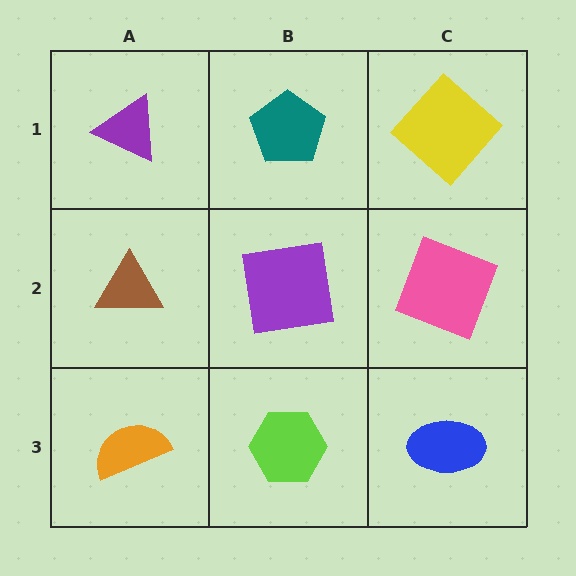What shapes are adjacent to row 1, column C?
A pink square (row 2, column C), a teal pentagon (row 1, column B).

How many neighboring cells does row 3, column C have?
2.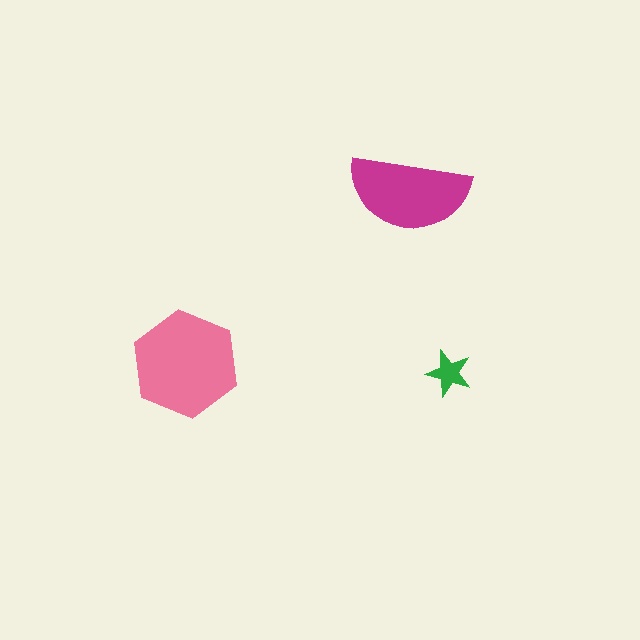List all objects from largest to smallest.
The pink hexagon, the magenta semicircle, the green star.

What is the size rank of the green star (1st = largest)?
3rd.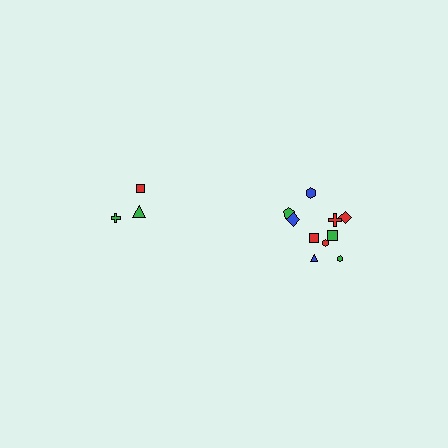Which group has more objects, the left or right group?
The right group.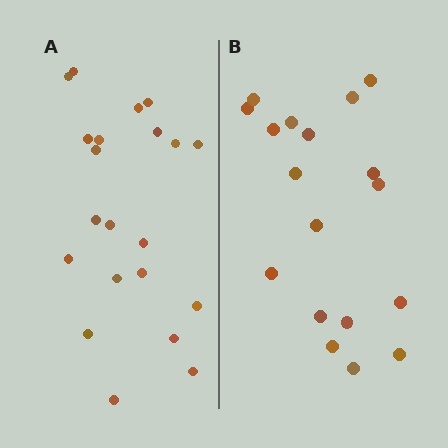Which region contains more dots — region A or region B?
Region A (the left region) has more dots.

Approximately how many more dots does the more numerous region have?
Region A has just a few more — roughly 2 or 3 more dots than region B.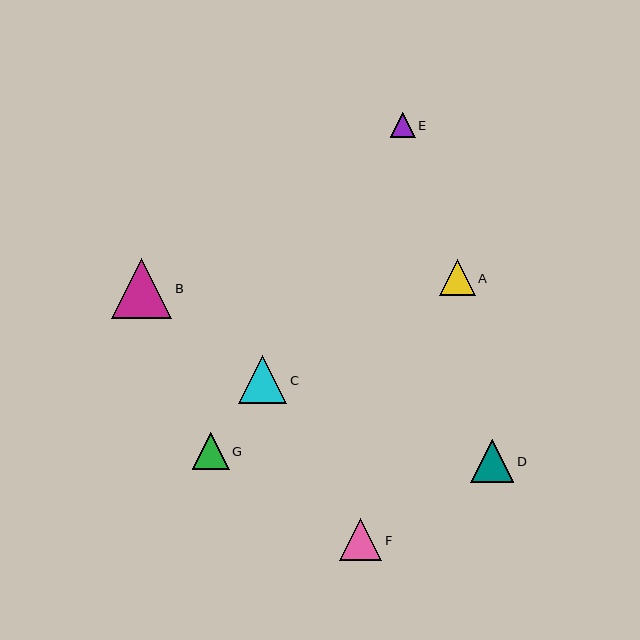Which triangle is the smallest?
Triangle E is the smallest with a size of approximately 25 pixels.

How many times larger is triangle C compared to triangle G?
Triangle C is approximately 1.3 times the size of triangle G.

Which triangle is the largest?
Triangle B is the largest with a size of approximately 60 pixels.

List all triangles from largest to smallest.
From largest to smallest: B, C, D, F, G, A, E.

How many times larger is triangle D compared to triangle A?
Triangle D is approximately 1.2 times the size of triangle A.